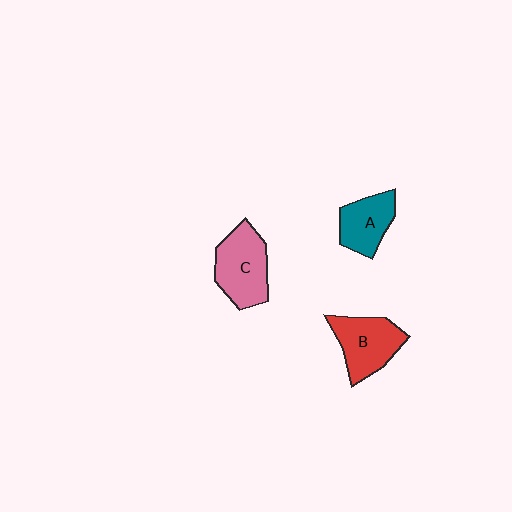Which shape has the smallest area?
Shape A (teal).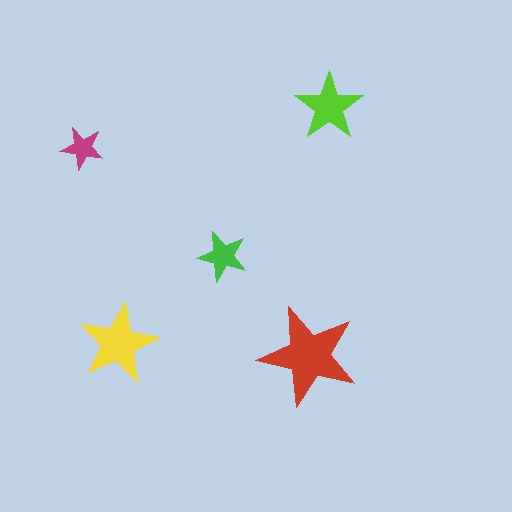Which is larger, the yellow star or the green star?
The yellow one.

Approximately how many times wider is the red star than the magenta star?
About 2.5 times wider.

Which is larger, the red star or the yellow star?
The red one.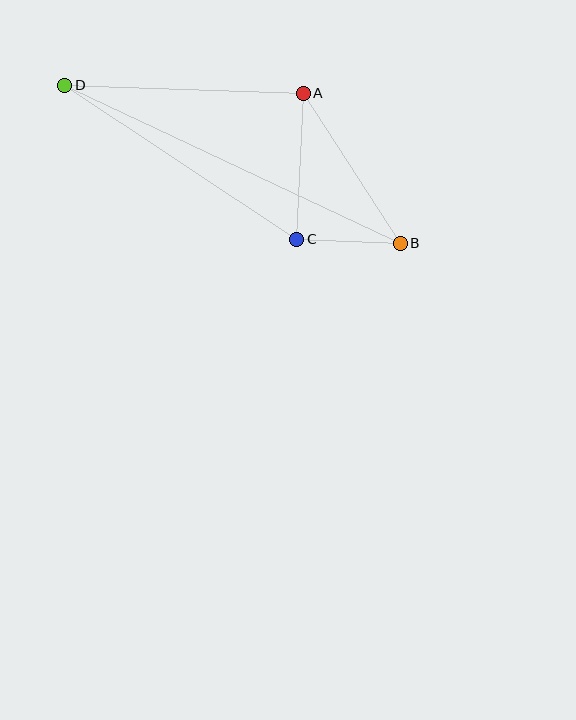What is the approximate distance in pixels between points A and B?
The distance between A and B is approximately 179 pixels.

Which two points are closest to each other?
Points B and C are closest to each other.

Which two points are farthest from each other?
Points B and D are farthest from each other.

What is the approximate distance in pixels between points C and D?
The distance between C and D is approximately 279 pixels.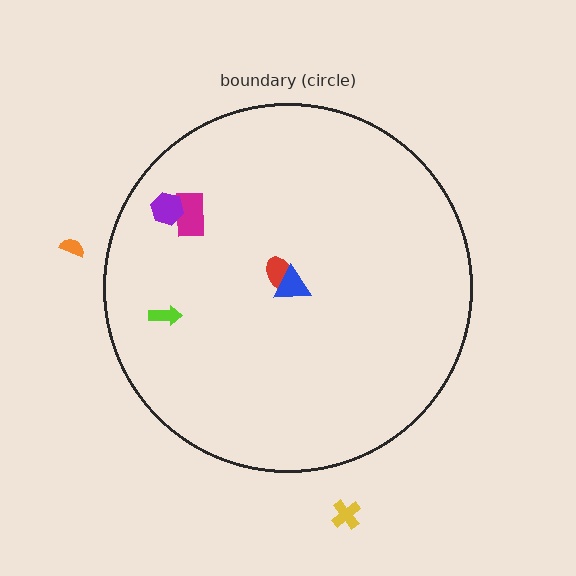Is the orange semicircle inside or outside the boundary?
Outside.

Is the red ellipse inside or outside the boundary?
Inside.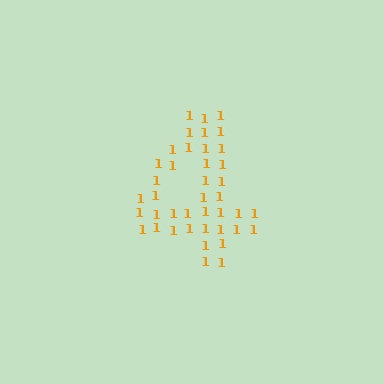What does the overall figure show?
The overall figure shows the digit 4.